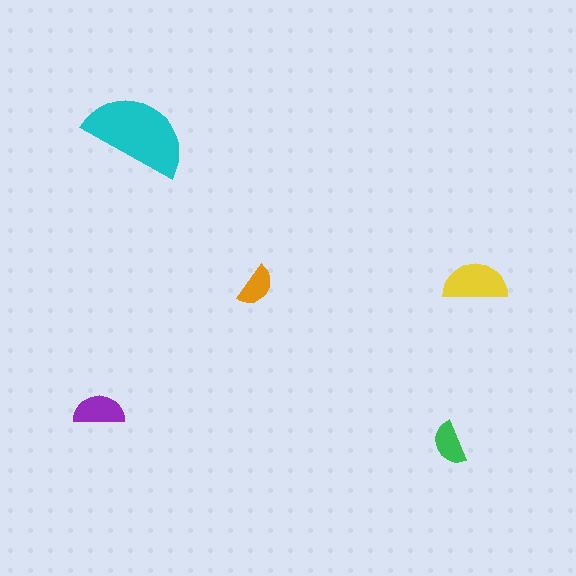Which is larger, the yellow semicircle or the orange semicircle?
The yellow one.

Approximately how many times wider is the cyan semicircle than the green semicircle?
About 2.5 times wider.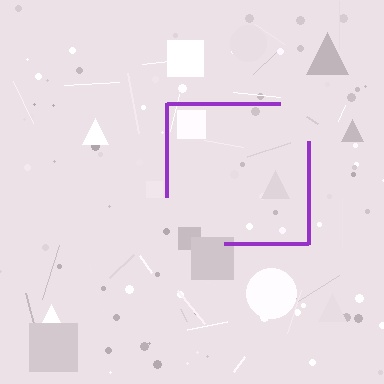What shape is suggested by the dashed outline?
The dashed outline suggests a square.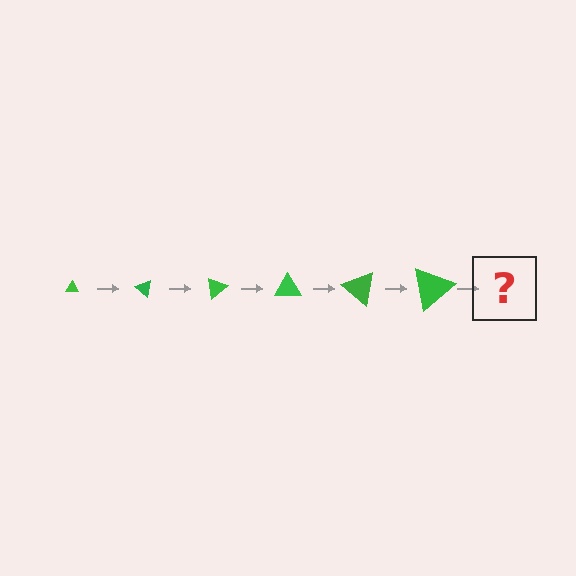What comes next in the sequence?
The next element should be a triangle, larger than the previous one and rotated 240 degrees from the start.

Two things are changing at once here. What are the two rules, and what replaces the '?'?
The two rules are that the triangle grows larger each step and it rotates 40 degrees each step. The '?' should be a triangle, larger than the previous one and rotated 240 degrees from the start.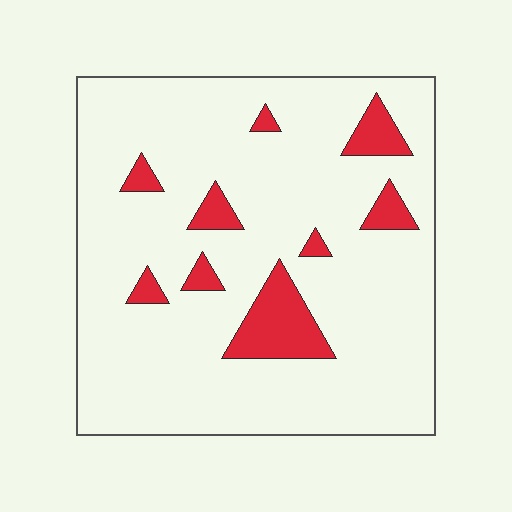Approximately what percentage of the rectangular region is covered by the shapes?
Approximately 10%.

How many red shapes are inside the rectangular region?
9.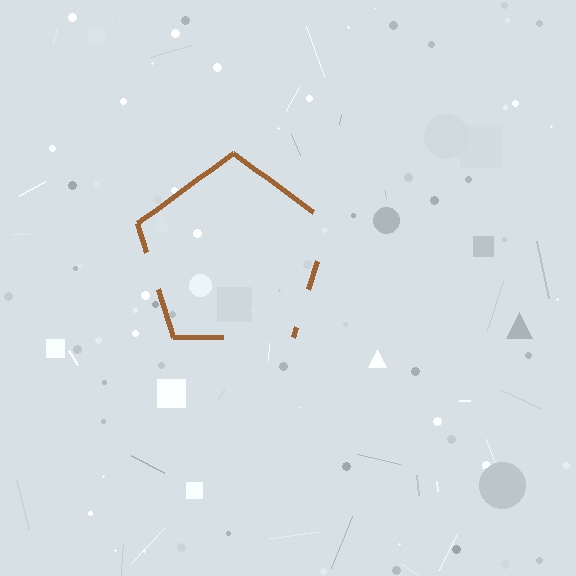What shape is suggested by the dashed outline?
The dashed outline suggests a pentagon.